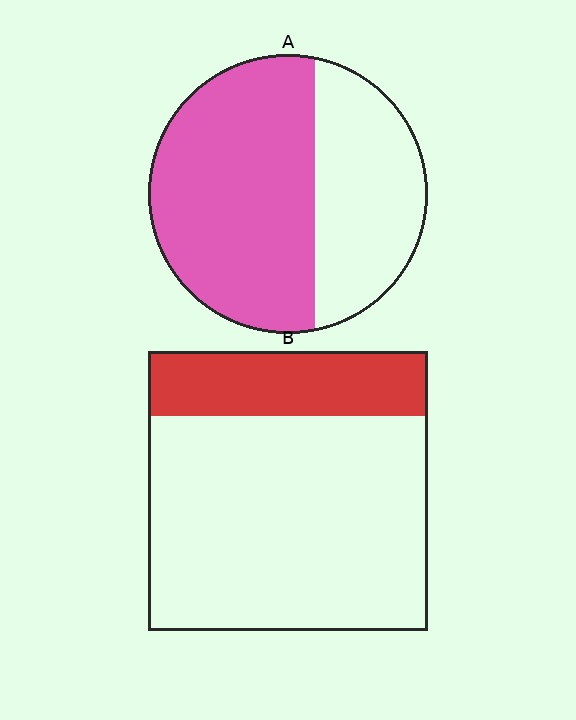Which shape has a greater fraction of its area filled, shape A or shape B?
Shape A.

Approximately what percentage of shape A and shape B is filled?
A is approximately 60% and B is approximately 25%.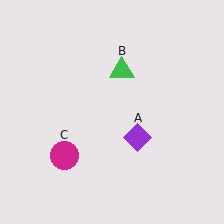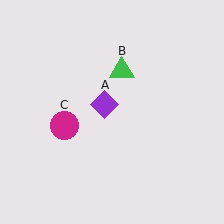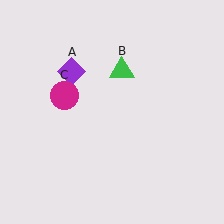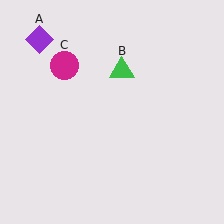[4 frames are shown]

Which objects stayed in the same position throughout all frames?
Green triangle (object B) remained stationary.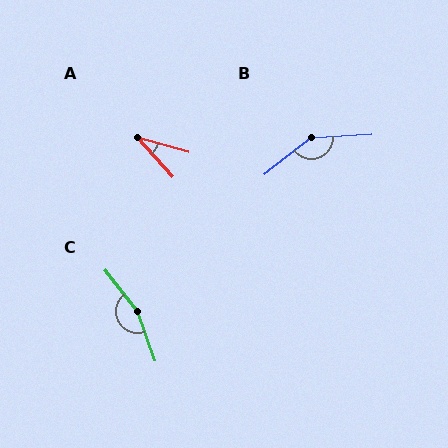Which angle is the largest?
C, at approximately 161 degrees.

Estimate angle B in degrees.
Approximately 145 degrees.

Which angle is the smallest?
A, at approximately 32 degrees.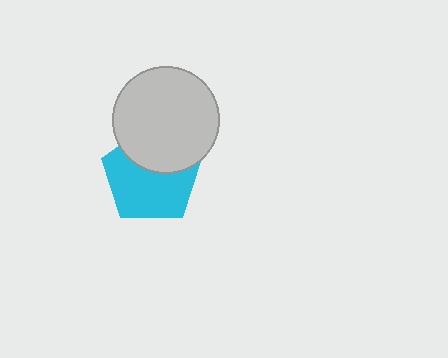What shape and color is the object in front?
The object in front is a light gray circle.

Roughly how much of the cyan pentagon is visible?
About half of it is visible (roughly 63%).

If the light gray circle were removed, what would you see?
You would see the complete cyan pentagon.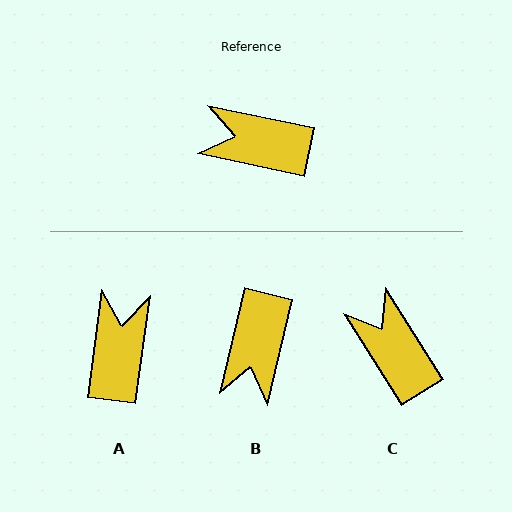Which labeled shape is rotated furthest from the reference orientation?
B, about 89 degrees away.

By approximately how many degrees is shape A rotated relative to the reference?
Approximately 86 degrees clockwise.